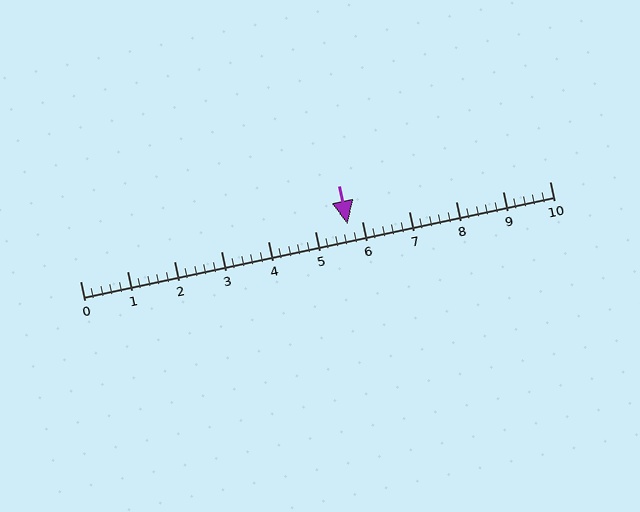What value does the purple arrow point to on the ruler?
The purple arrow points to approximately 5.7.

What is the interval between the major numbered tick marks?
The major tick marks are spaced 1 units apart.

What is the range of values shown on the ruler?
The ruler shows values from 0 to 10.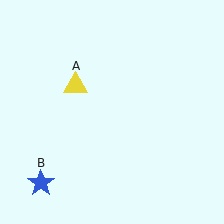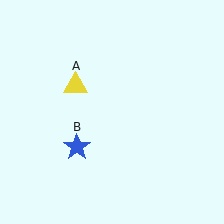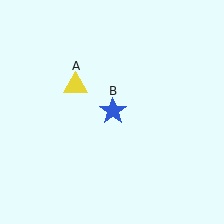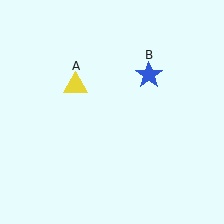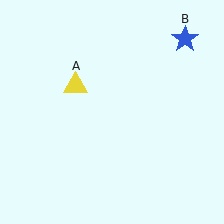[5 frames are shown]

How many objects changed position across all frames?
1 object changed position: blue star (object B).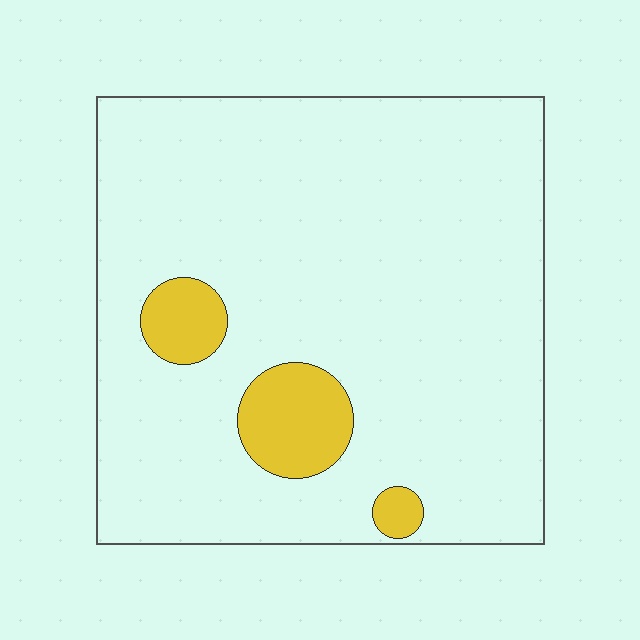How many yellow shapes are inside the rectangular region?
3.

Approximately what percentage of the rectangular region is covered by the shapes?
Approximately 10%.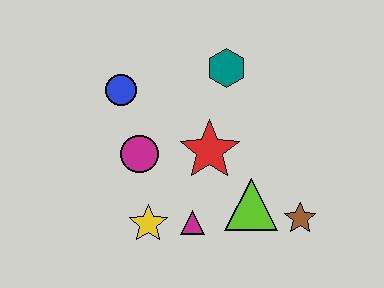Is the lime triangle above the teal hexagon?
No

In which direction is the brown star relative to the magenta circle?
The brown star is to the right of the magenta circle.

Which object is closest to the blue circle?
The magenta circle is closest to the blue circle.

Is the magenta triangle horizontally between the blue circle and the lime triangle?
Yes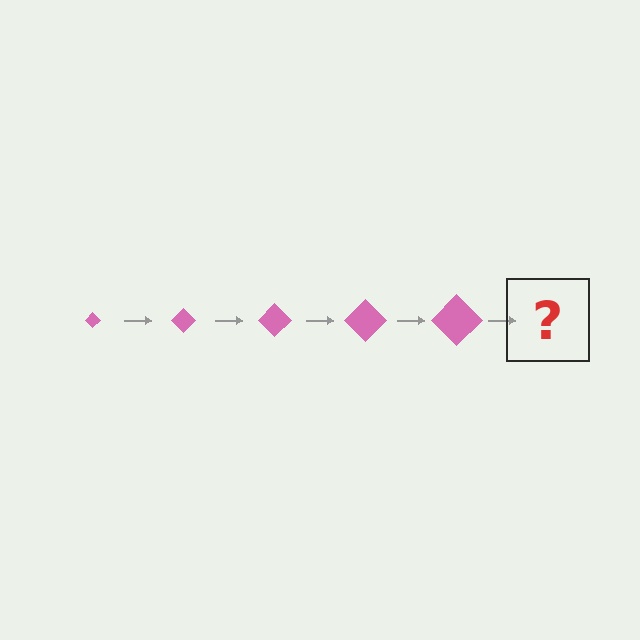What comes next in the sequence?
The next element should be a pink diamond, larger than the previous one.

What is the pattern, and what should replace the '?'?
The pattern is that the diamond gets progressively larger each step. The '?' should be a pink diamond, larger than the previous one.